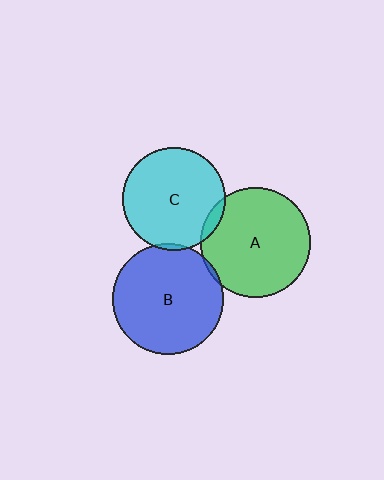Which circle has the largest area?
Circle B (blue).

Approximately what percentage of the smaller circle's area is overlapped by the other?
Approximately 5%.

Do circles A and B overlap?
Yes.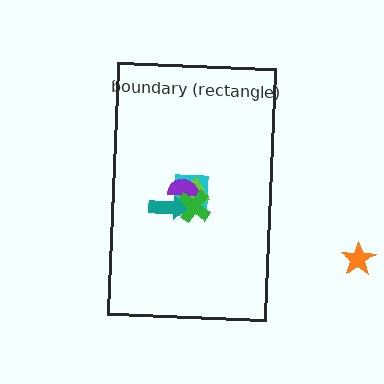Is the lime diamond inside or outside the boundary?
Inside.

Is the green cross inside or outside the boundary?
Inside.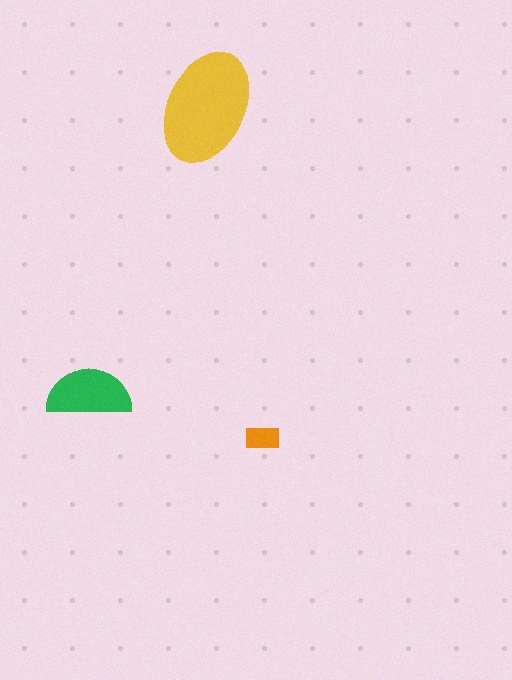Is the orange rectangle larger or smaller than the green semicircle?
Smaller.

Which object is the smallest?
The orange rectangle.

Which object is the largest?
The yellow ellipse.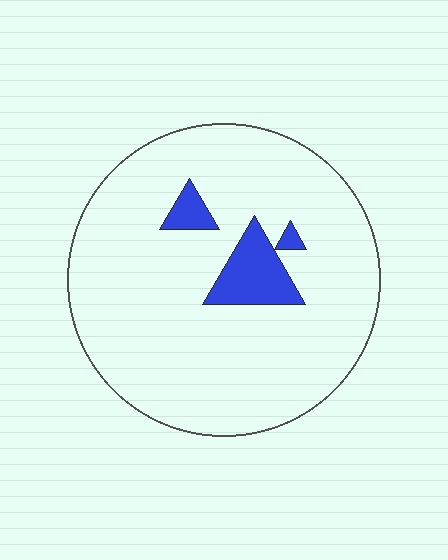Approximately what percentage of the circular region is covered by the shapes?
Approximately 10%.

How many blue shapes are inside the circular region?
3.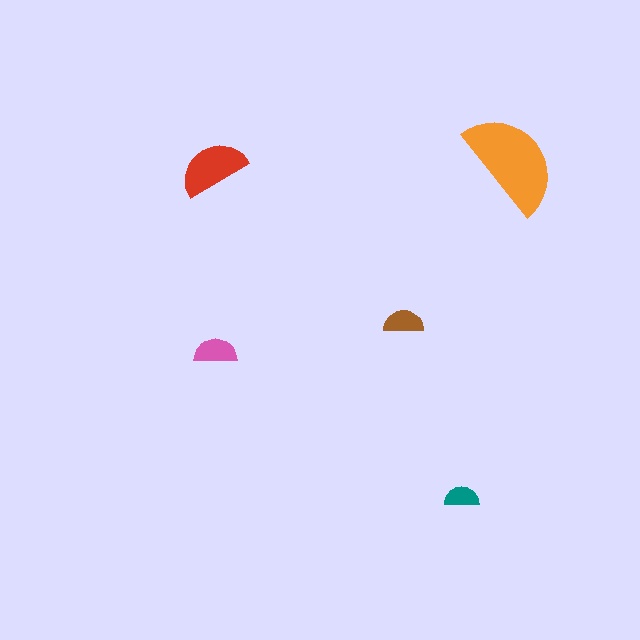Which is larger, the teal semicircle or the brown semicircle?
The brown one.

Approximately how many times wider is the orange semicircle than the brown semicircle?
About 2.5 times wider.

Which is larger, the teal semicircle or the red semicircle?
The red one.